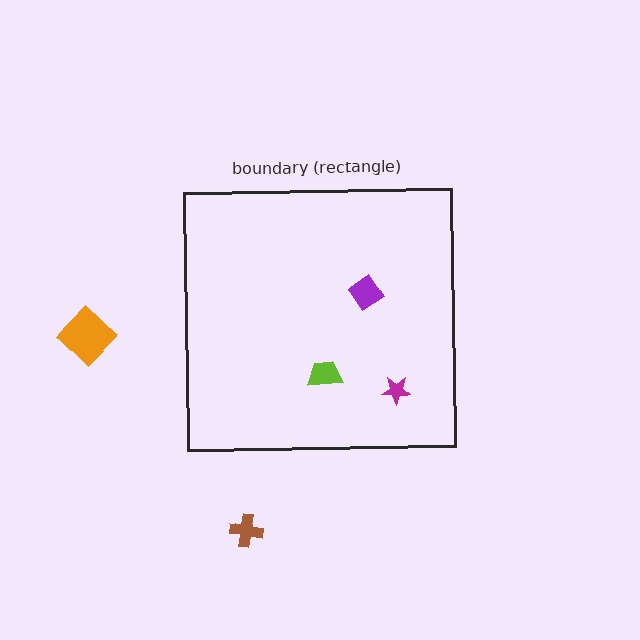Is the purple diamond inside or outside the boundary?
Inside.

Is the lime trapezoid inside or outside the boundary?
Inside.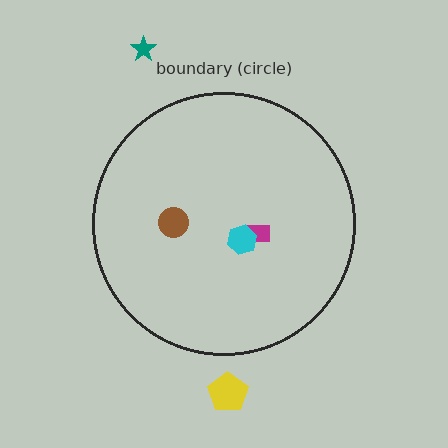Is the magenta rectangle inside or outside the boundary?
Inside.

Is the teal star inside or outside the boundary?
Outside.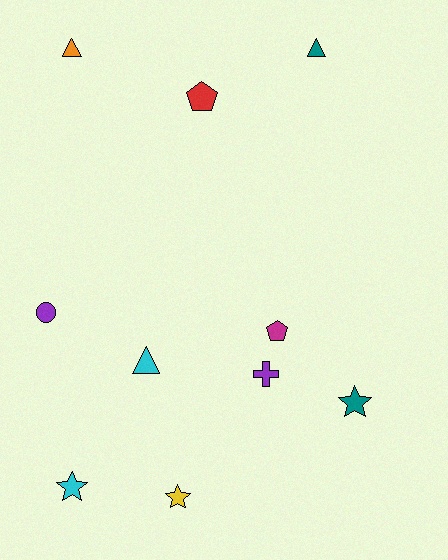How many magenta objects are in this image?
There is 1 magenta object.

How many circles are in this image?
There is 1 circle.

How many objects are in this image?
There are 10 objects.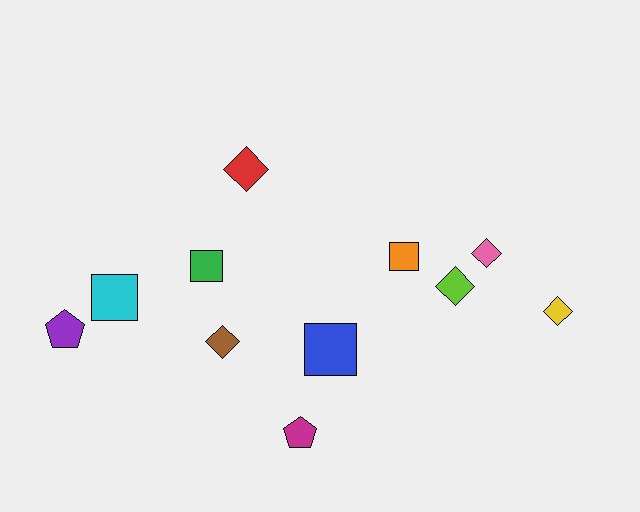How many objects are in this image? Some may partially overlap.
There are 11 objects.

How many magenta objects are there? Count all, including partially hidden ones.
There is 1 magenta object.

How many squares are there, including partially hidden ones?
There are 4 squares.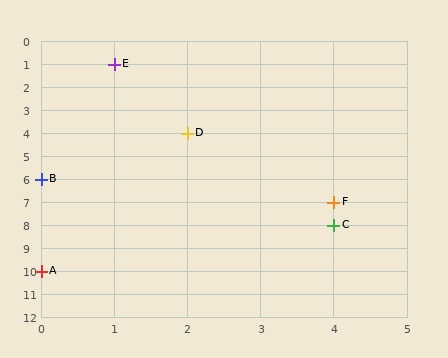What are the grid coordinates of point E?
Point E is at grid coordinates (1, 1).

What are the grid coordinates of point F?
Point F is at grid coordinates (4, 7).